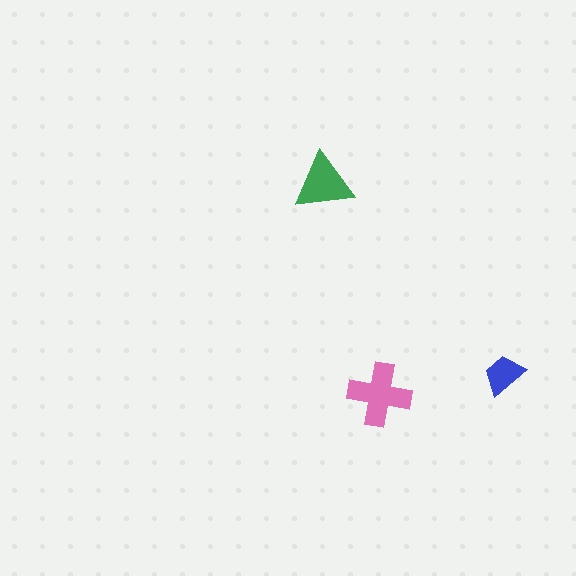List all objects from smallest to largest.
The blue trapezoid, the green triangle, the pink cross.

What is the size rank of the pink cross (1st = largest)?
1st.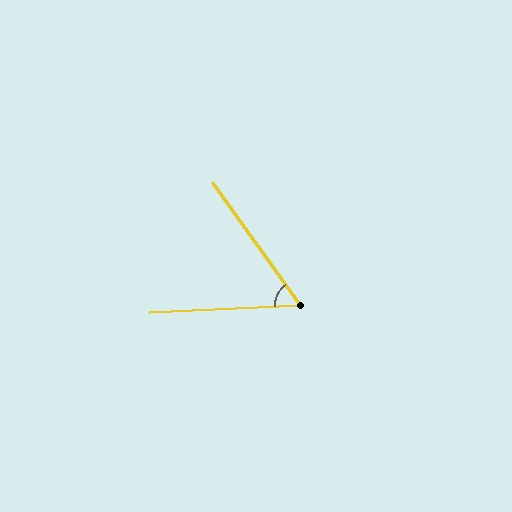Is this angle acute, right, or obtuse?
It is acute.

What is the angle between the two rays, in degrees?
Approximately 57 degrees.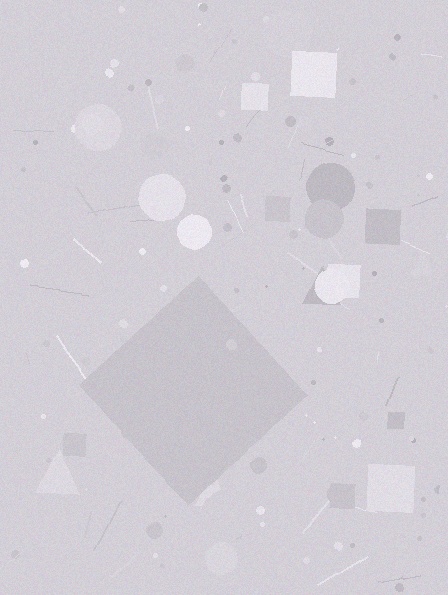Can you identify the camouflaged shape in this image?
The camouflaged shape is a diamond.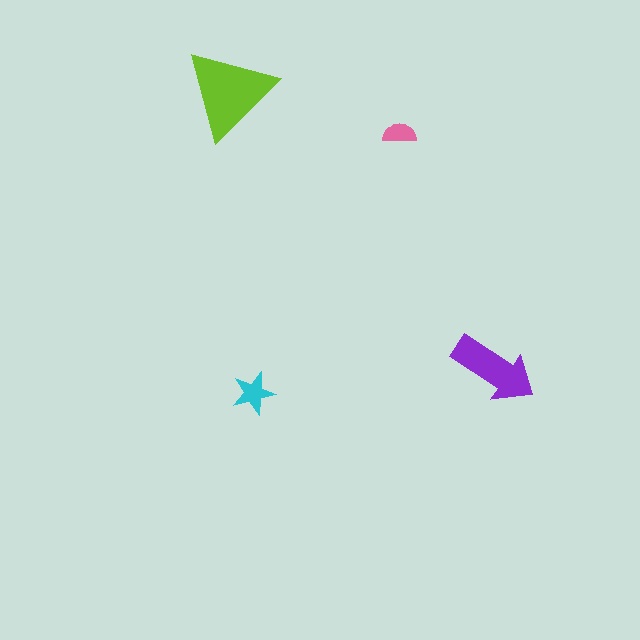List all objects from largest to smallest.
The lime triangle, the purple arrow, the cyan star, the pink semicircle.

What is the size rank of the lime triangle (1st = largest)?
1st.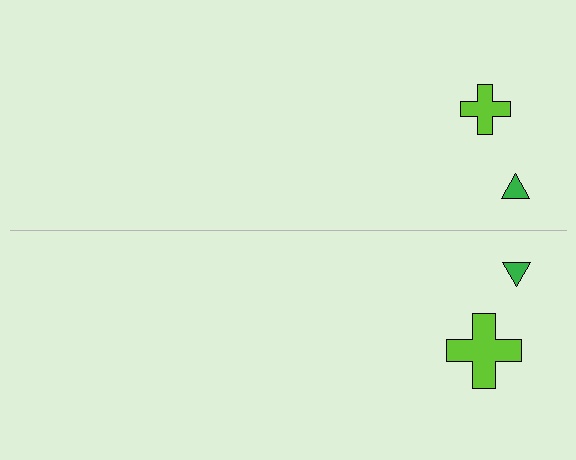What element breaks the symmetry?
The lime cross on the bottom side has a different size than its mirror counterpart.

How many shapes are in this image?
There are 4 shapes in this image.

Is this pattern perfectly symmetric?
No, the pattern is not perfectly symmetric. The lime cross on the bottom side has a different size than its mirror counterpart.